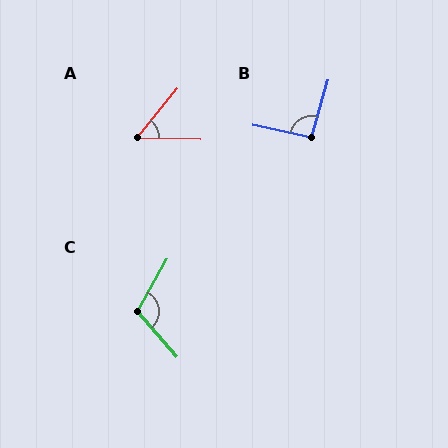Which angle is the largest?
C, at approximately 109 degrees.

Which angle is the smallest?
A, at approximately 52 degrees.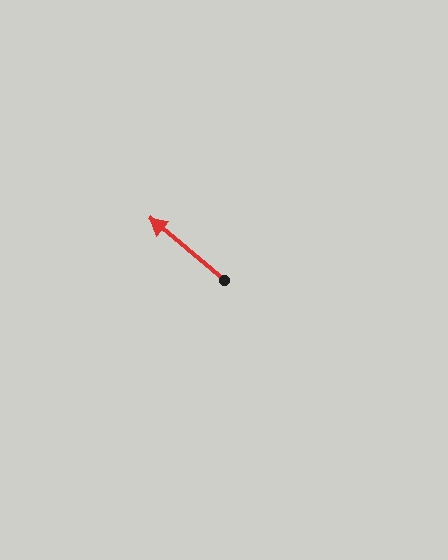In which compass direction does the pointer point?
Northwest.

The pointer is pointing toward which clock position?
Roughly 10 o'clock.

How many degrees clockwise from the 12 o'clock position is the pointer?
Approximately 310 degrees.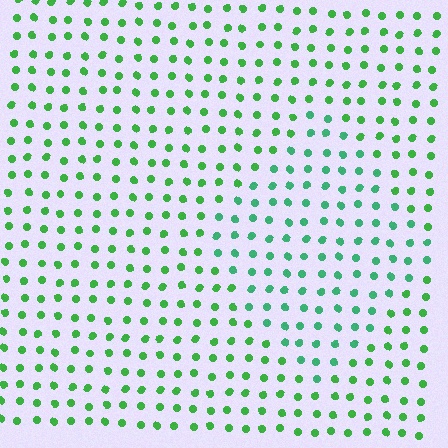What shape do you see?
I see a diamond.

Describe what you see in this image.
The image is filled with small green elements in a uniform arrangement. A diamond-shaped region is visible where the elements are tinted to a slightly different hue, forming a subtle color boundary.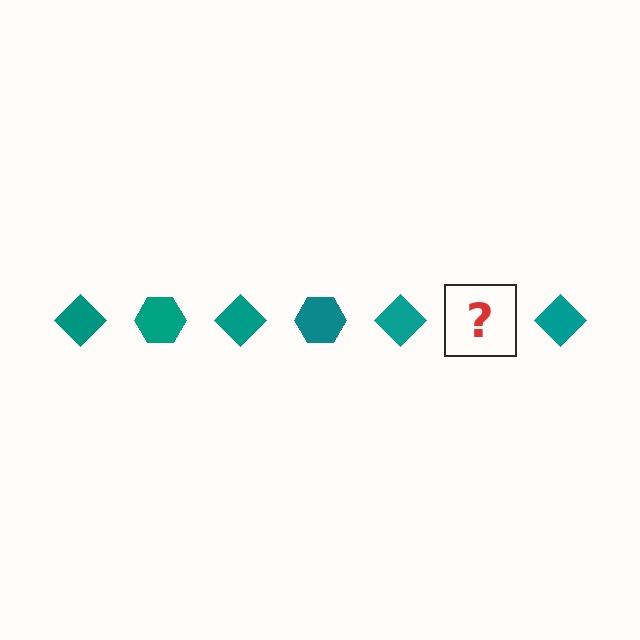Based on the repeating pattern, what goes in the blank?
The blank should be a teal hexagon.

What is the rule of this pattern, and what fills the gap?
The rule is that the pattern cycles through diamond, hexagon shapes in teal. The gap should be filled with a teal hexagon.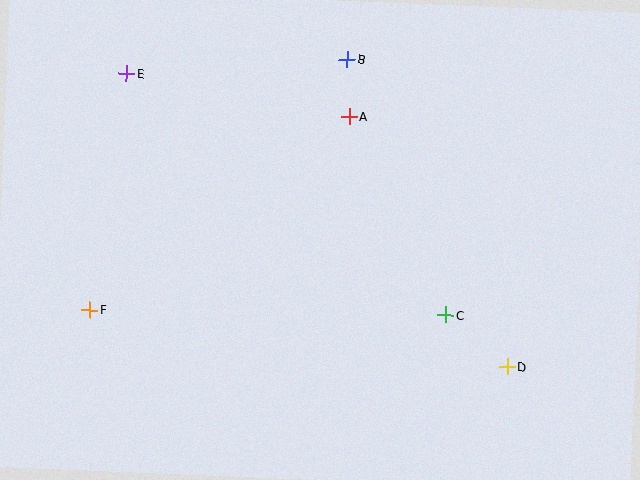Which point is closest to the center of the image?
Point A at (349, 116) is closest to the center.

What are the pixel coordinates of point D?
Point D is at (507, 366).